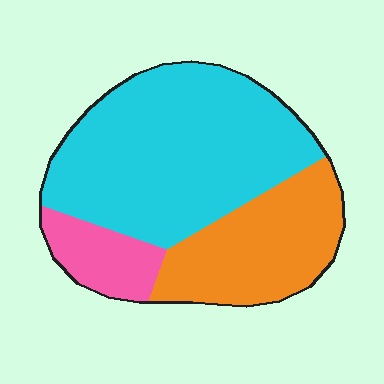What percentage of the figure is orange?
Orange takes up between a quarter and a half of the figure.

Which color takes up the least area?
Pink, at roughly 10%.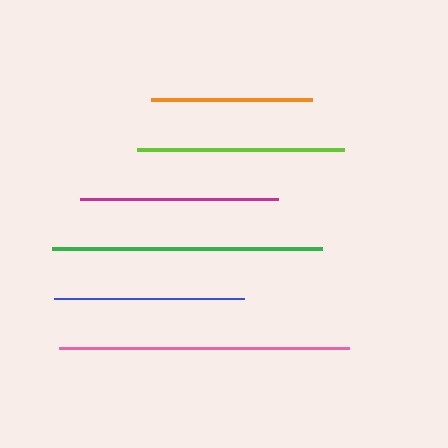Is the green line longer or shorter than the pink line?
The pink line is longer than the green line.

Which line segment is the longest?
The pink line is the longest at approximately 290 pixels.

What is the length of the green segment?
The green segment is approximately 270 pixels long.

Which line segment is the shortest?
The orange line is the shortest at approximately 161 pixels.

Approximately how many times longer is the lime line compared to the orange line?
The lime line is approximately 1.3 times the length of the orange line.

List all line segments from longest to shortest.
From longest to shortest: pink, green, lime, magenta, blue, orange.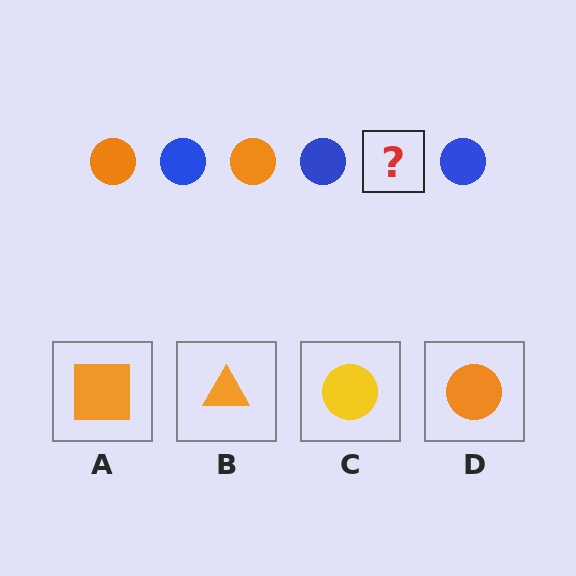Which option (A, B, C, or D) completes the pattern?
D.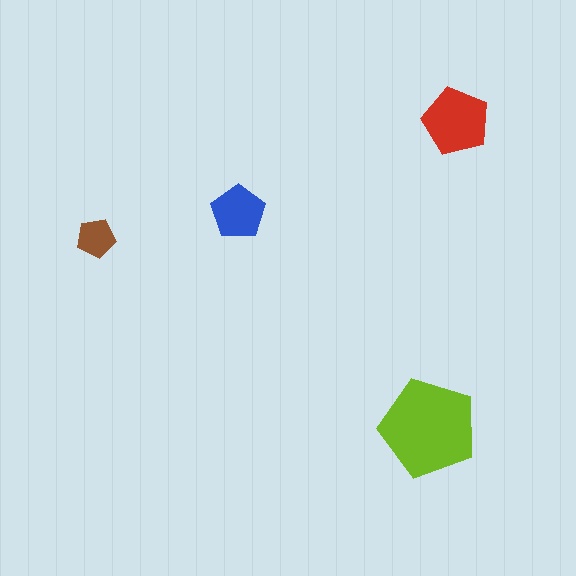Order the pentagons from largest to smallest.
the lime one, the red one, the blue one, the brown one.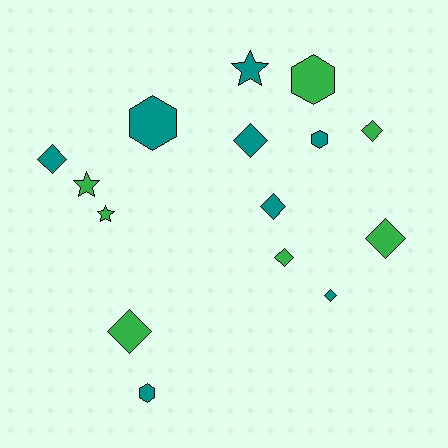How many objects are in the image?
There are 15 objects.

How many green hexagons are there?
There is 1 green hexagon.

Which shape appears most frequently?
Diamond, with 8 objects.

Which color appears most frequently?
Teal, with 8 objects.